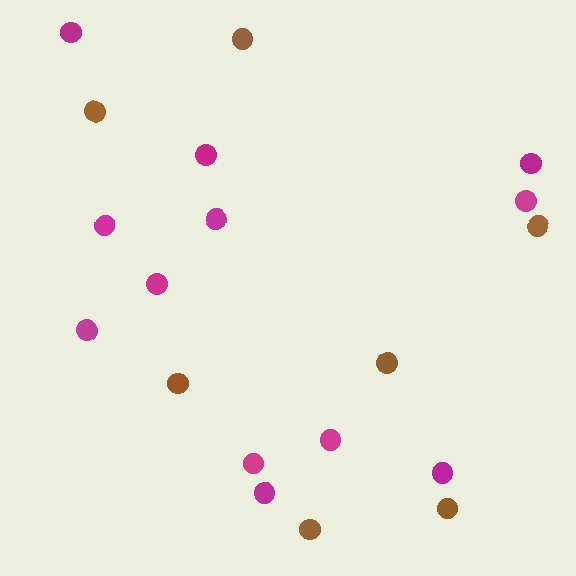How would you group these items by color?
There are 2 groups: one group of brown circles (7) and one group of magenta circles (12).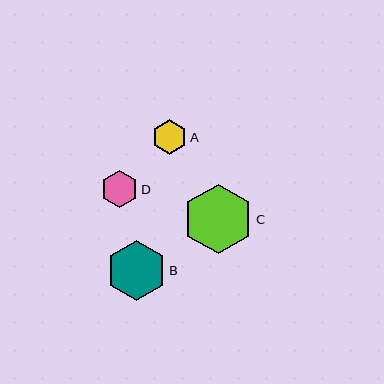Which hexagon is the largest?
Hexagon C is the largest with a size of approximately 69 pixels.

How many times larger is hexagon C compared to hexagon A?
Hexagon C is approximately 2.0 times the size of hexagon A.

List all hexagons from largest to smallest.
From largest to smallest: C, B, D, A.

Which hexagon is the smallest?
Hexagon A is the smallest with a size of approximately 36 pixels.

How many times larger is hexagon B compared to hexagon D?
Hexagon B is approximately 1.6 times the size of hexagon D.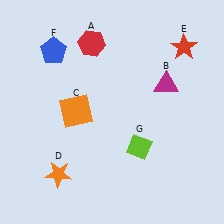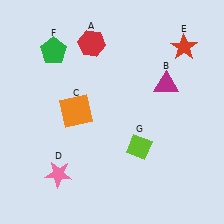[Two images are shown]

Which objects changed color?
D changed from orange to pink. F changed from blue to green.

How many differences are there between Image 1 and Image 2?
There are 2 differences between the two images.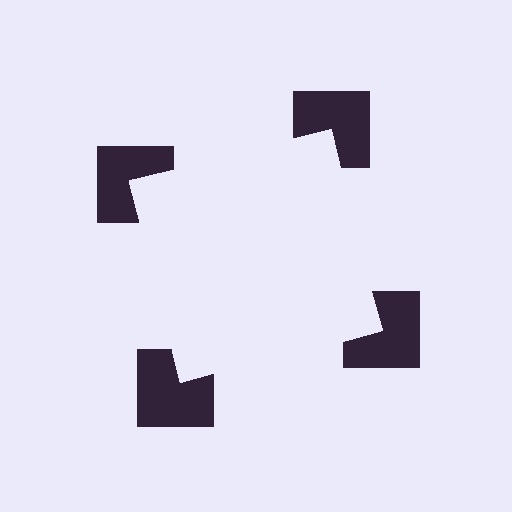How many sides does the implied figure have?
4 sides.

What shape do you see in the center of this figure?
An illusory square — its edges are inferred from the aligned wedge cuts in the notched squares, not physically drawn.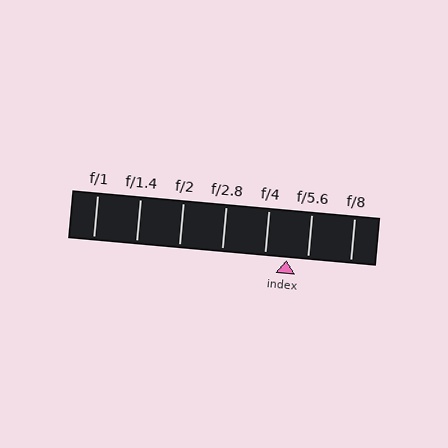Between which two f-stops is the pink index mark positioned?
The index mark is between f/4 and f/5.6.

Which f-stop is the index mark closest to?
The index mark is closest to f/5.6.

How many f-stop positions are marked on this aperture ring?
There are 7 f-stop positions marked.